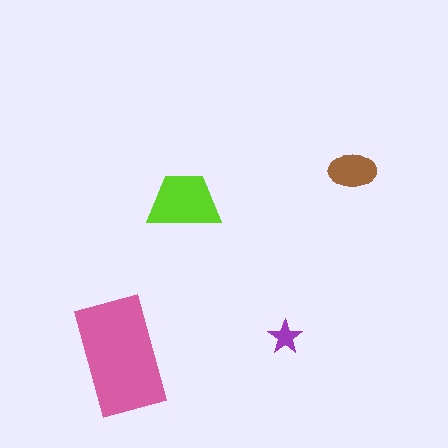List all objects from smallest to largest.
The purple star, the brown ellipse, the lime trapezoid, the pink rectangle.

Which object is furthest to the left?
The pink rectangle is leftmost.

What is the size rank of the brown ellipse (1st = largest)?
3rd.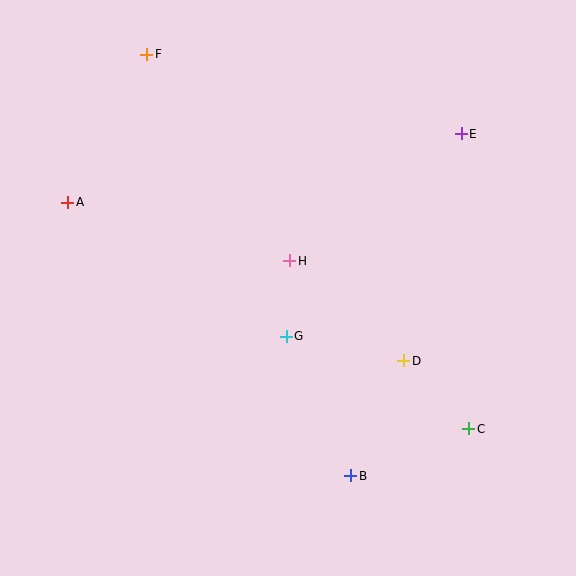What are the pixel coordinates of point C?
Point C is at (469, 429).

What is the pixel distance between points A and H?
The distance between A and H is 229 pixels.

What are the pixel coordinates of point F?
Point F is at (147, 54).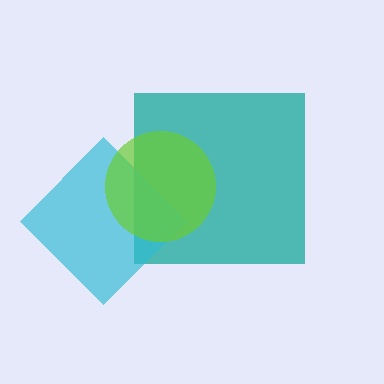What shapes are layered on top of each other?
The layered shapes are: a teal square, a cyan diamond, a lime circle.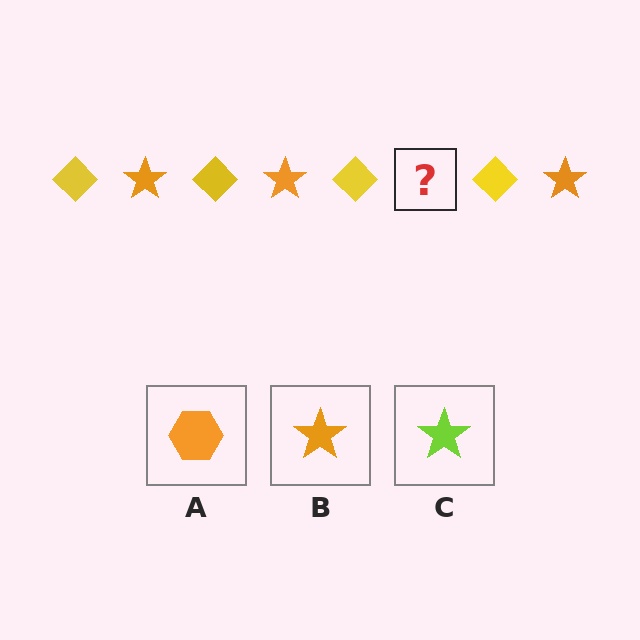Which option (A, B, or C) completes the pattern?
B.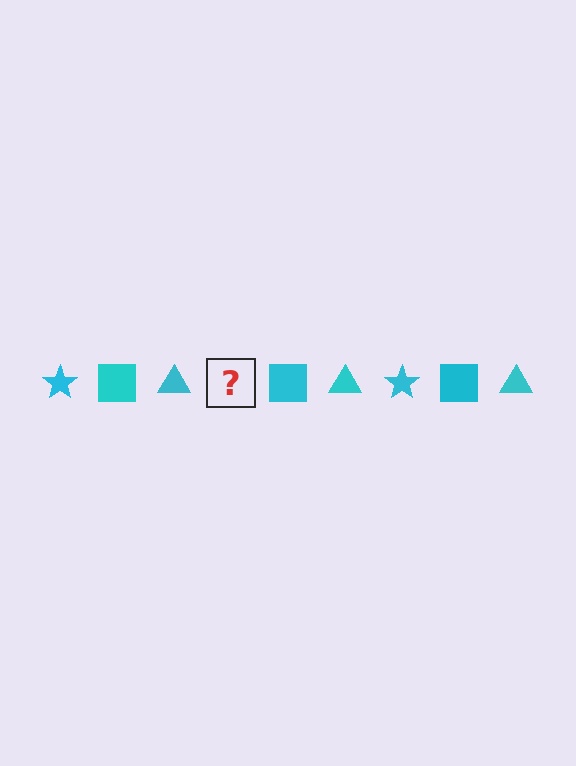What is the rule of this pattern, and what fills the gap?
The rule is that the pattern cycles through star, square, triangle shapes in cyan. The gap should be filled with a cyan star.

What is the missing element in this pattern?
The missing element is a cyan star.